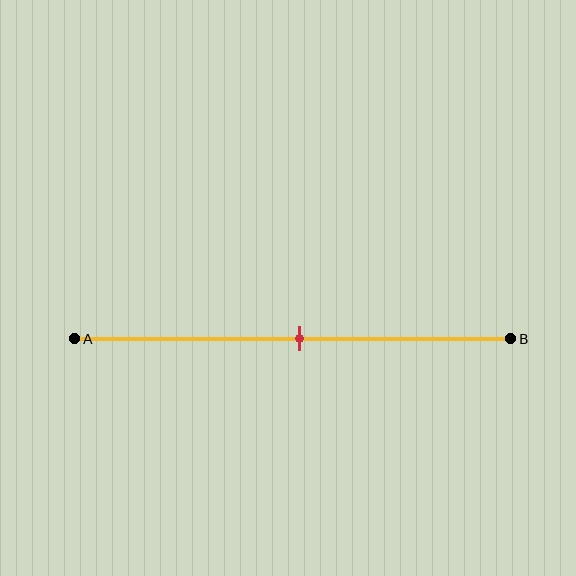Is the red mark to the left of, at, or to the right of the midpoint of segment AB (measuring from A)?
The red mark is approximately at the midpoint of segment AB.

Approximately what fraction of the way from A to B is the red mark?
The red mark is approximately 50% of the way from A to B.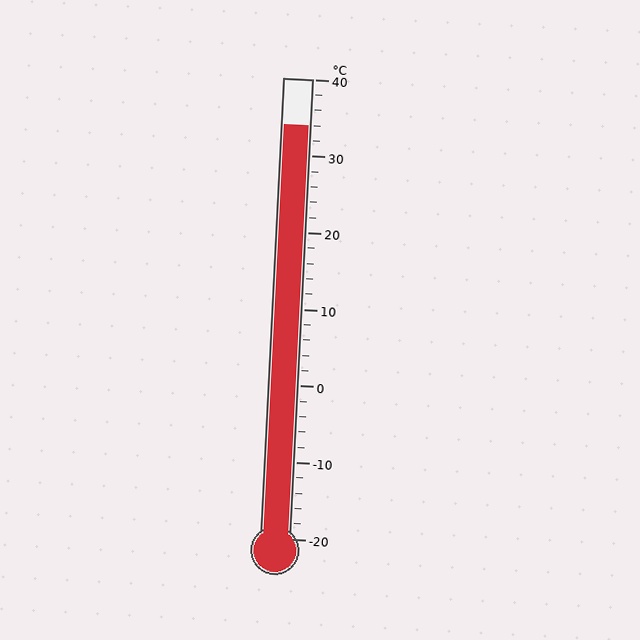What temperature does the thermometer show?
The thermometer shows approximately 34°C.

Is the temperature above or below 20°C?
The temperature is above 20°C.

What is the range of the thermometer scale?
The thermometer scale ranges from -20°C to 40°C.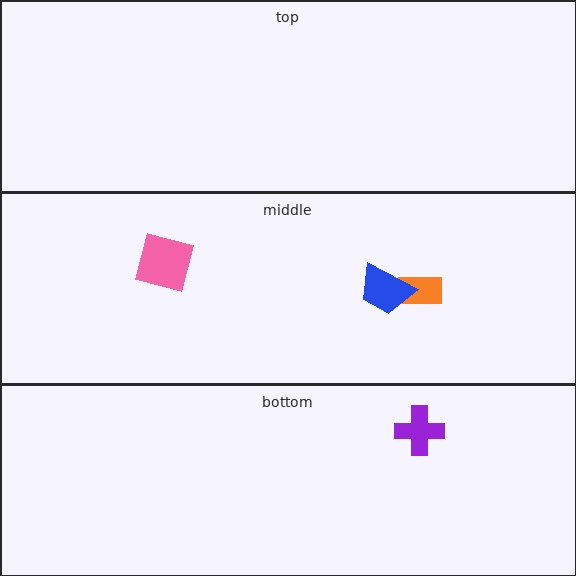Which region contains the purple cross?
The bottom region.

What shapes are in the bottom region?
The purple cross.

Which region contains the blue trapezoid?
The middle region.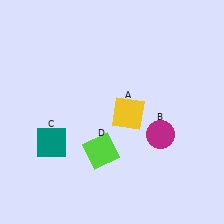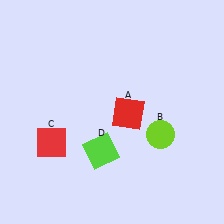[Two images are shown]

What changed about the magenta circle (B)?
In Image 1, B is magenta. In Image 2, it changed to lime.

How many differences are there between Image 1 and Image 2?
There are 3 differences between the two images.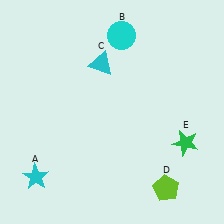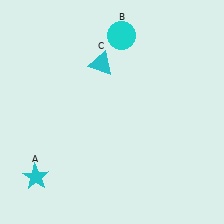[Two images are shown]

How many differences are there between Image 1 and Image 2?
There are 2 differences between the two images.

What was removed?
The lime pentagon (D), the green star (E) were removed in Image 2.